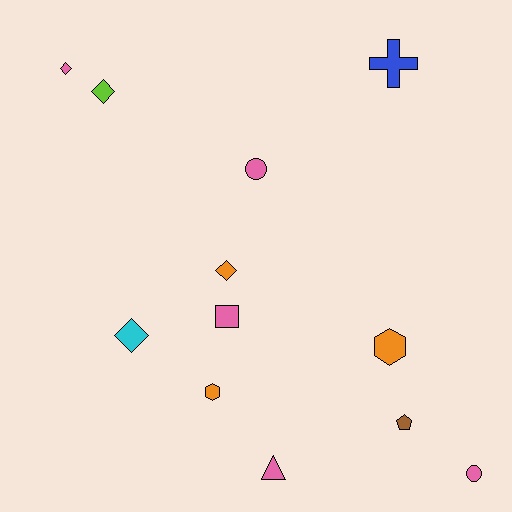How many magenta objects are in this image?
There are no magenta objects.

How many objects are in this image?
There are 12 objects.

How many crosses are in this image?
There is 1 cross.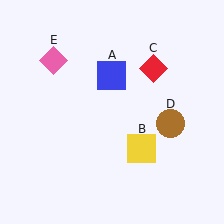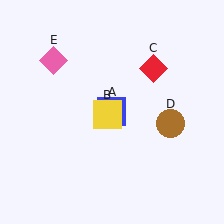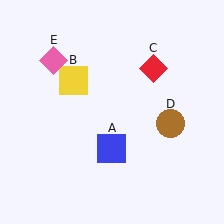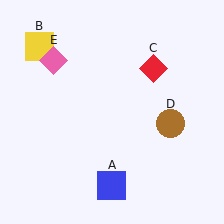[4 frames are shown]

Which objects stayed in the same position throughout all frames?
Red diamond (object C) and brown circle (object D) and pink diamond (object E) remained stationary.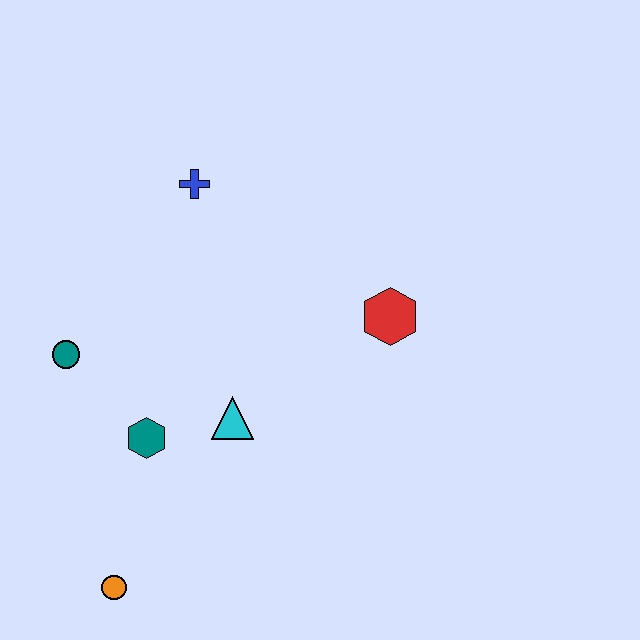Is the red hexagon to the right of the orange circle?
Yes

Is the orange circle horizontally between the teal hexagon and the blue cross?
No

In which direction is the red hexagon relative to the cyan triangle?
The red hexagon is to the right of the cyan triangle.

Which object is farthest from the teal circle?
The red hexagon is farthest from the teal circle.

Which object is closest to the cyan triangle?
The teal hexagon is closest to the cyan triangle.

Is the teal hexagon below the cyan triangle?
Yes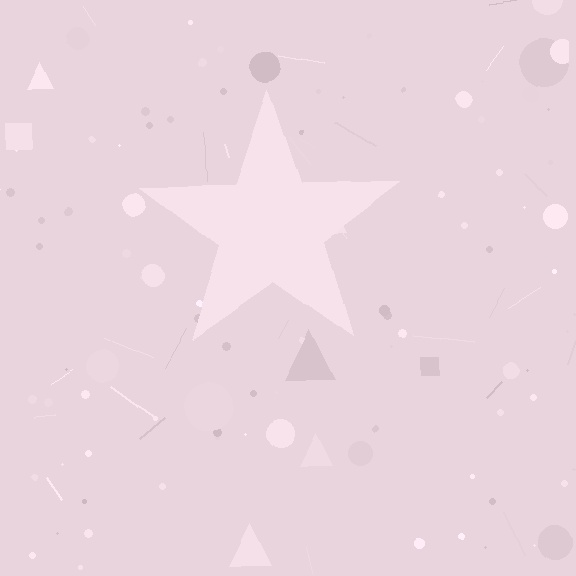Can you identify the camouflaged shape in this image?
The camouflaged shape is a star.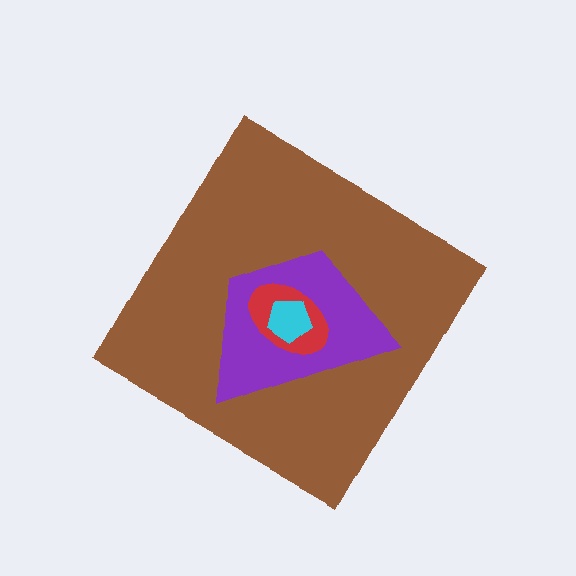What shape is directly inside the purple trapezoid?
The red ellipse.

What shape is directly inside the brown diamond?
The purple trapezoid.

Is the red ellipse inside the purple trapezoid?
Yes.